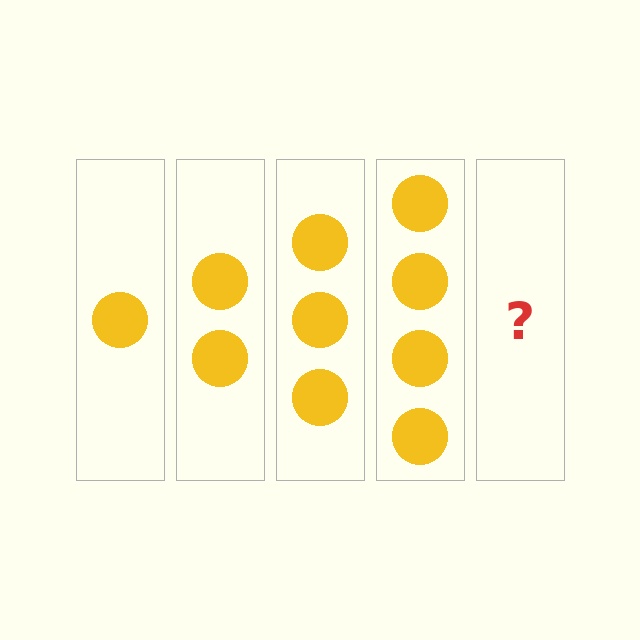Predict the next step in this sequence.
The next step is 5 circles.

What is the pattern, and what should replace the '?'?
The pattern is that each step adds one more circle. The '?' should be 5 circles.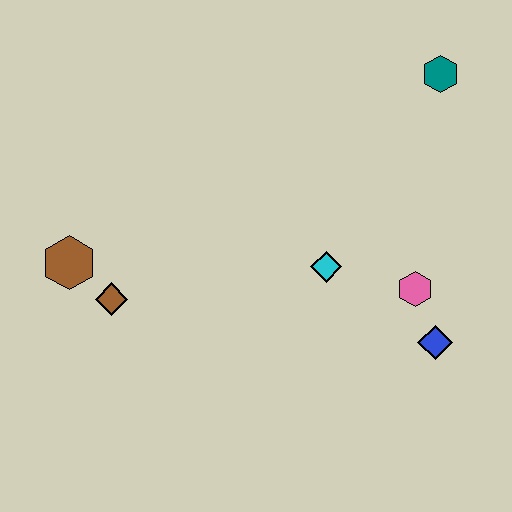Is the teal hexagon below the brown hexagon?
No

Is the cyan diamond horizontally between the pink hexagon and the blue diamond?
No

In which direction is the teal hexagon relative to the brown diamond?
The teal hexagon is to the right of the brown diamond.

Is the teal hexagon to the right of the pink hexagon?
Yes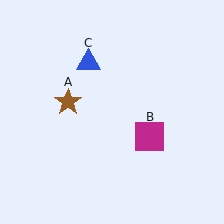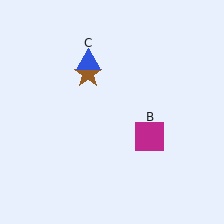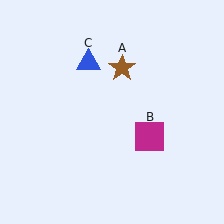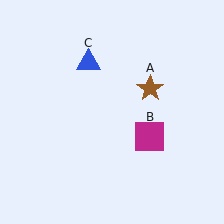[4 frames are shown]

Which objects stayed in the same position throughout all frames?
Magenta square (object B) and blue triangle (object C) remained stationary.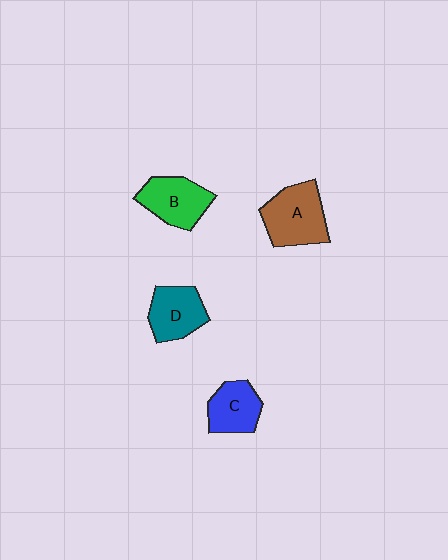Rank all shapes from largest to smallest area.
From largest to smallest: A (brown), B (green), D (teal), C (blue).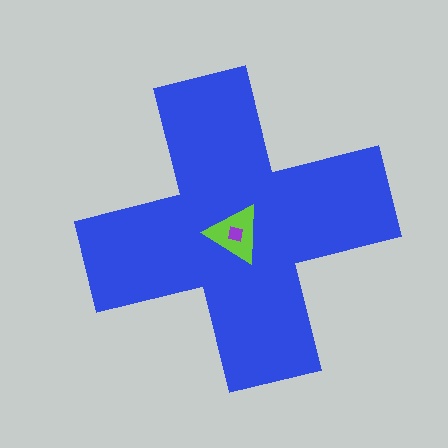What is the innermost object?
The purple square.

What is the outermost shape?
The blue cross.